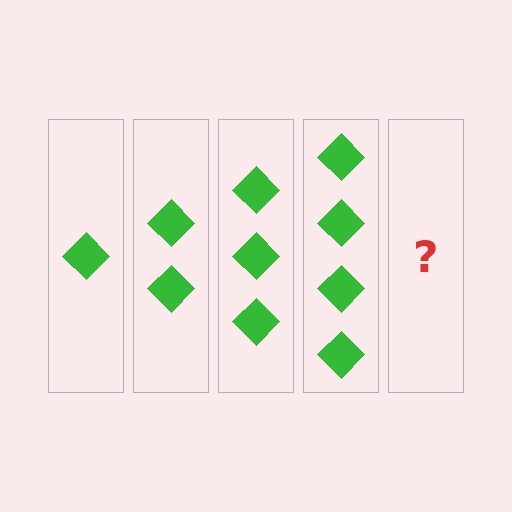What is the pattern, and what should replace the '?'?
The pattern is that each step adds one more diamond. The '?' should be 5 diamonds.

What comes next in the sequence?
The next element should be 5 diamonds.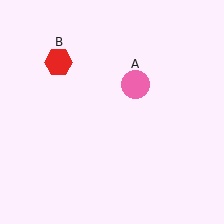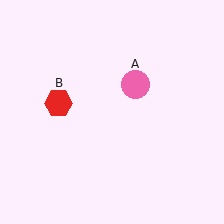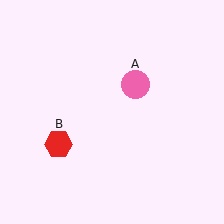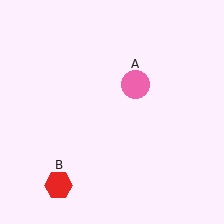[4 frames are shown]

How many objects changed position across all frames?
1 object changed position: red hexagon (object B).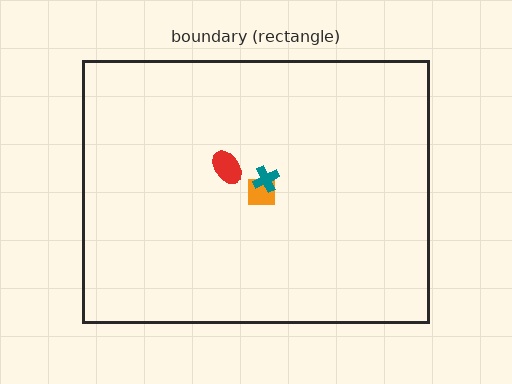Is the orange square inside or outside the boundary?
Inside.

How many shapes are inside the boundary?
3 inside, 0 outside.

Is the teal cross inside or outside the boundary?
Inside.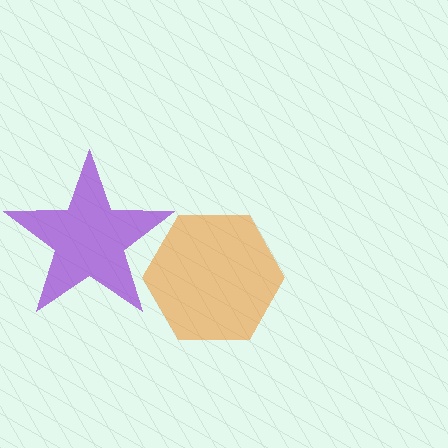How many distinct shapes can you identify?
There are 2 distinct shapes: a purple star, an orange hexagon.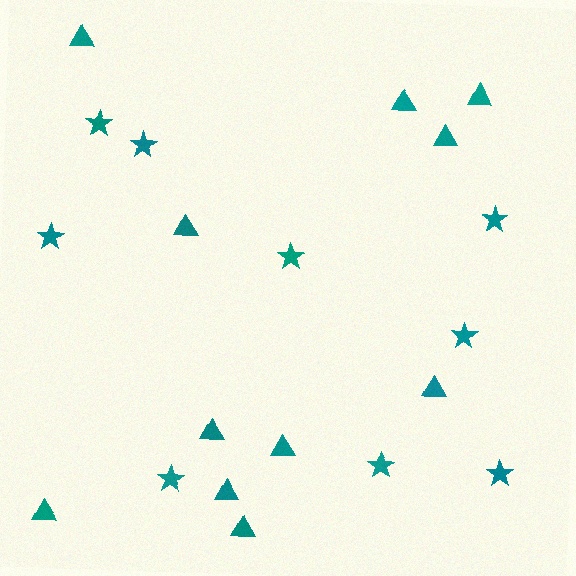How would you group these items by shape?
There are 2 groups: one group of stars (9) and one group of triangles (11).